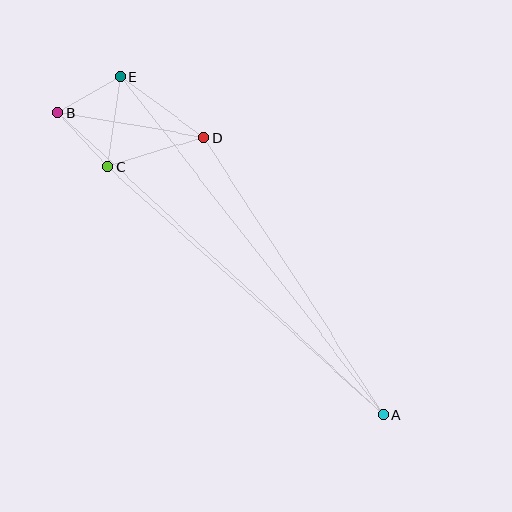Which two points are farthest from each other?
Points A and B are farthest from each other.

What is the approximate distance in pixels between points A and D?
The distance between A and D is approximately 330 pixels.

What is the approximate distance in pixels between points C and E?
The distance between C and E is approximately 91 pixels.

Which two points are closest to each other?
Points B and E are closest to each other.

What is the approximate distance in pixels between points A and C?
The distance between A and C is approximately 371 pixels.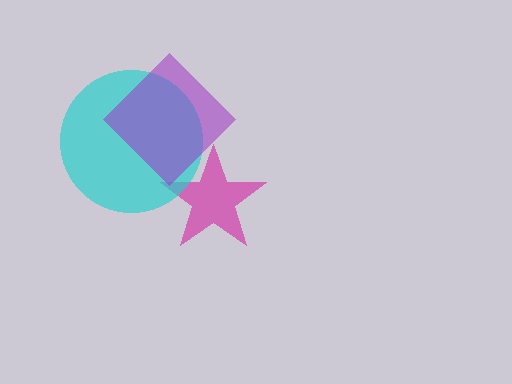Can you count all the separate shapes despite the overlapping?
Yes, there are 3 separate shapes.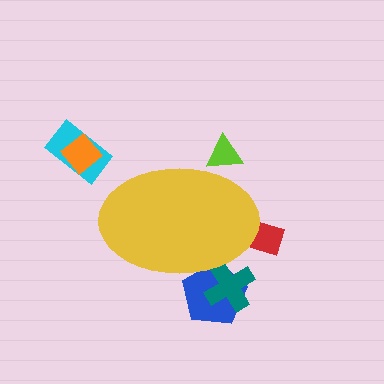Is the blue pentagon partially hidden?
Yes, the blue pentagon is partially hidden behind the yellow ellipse.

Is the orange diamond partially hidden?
No, the orange diamond is fully visible.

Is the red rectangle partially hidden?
Yes, the red rectangle is partially hidden behind the yellow ellipse.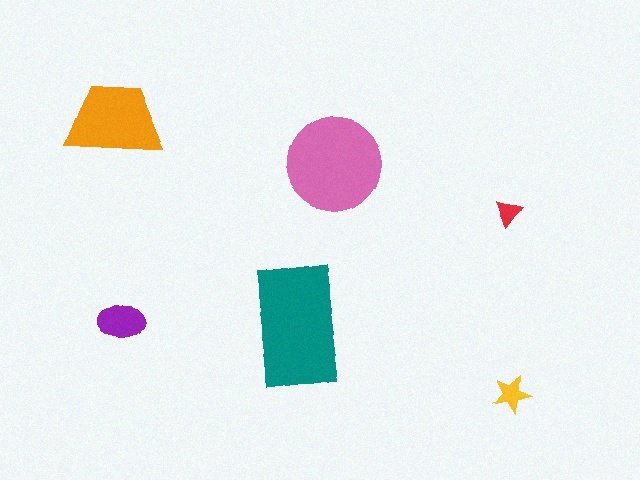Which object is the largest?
The teal rectangle.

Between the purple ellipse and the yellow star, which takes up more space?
The purple ellipse.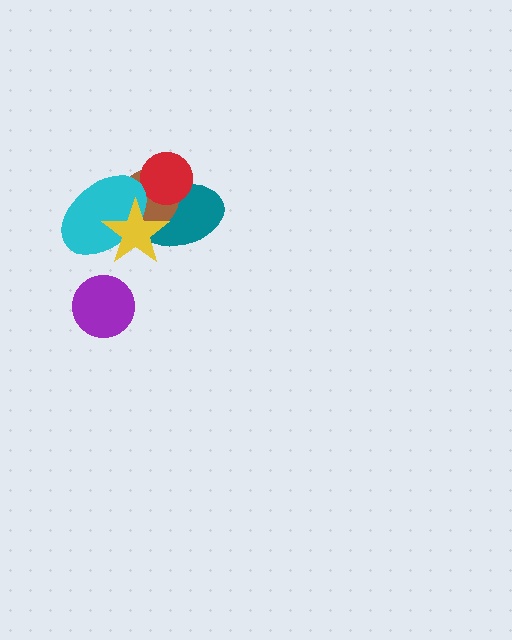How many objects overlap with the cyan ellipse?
3 objects overlap with the cyan ellipse.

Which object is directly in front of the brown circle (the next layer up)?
The red circle is directly in front of the brown circle.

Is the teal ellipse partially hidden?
Yes, it is partially covered by another shape.